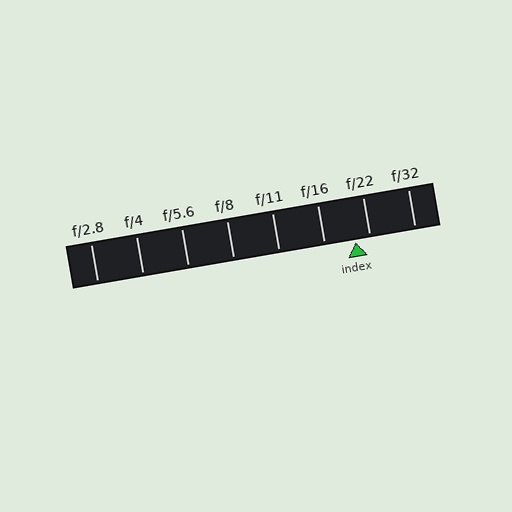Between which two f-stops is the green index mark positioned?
The index mark is between f/16 and f/22.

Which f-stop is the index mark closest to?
The index mark is closest to f/22.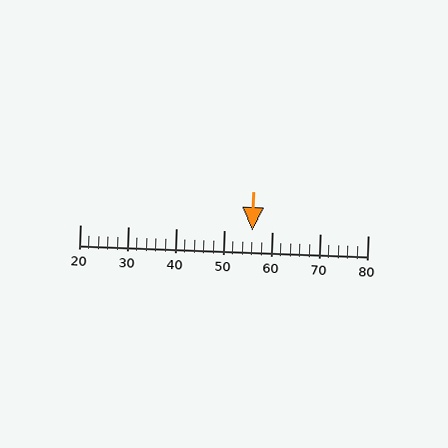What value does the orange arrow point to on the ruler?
The orange arrow points to approximately 56.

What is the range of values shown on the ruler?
The ruler shows values from 20 to 80.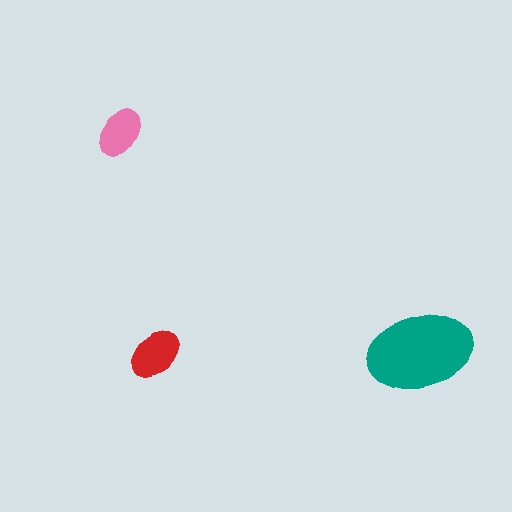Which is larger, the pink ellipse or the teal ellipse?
The teal one.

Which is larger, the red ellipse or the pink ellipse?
The red one.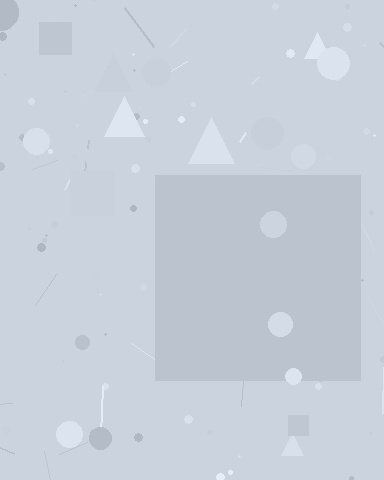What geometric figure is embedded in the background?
A square is embedded in the background.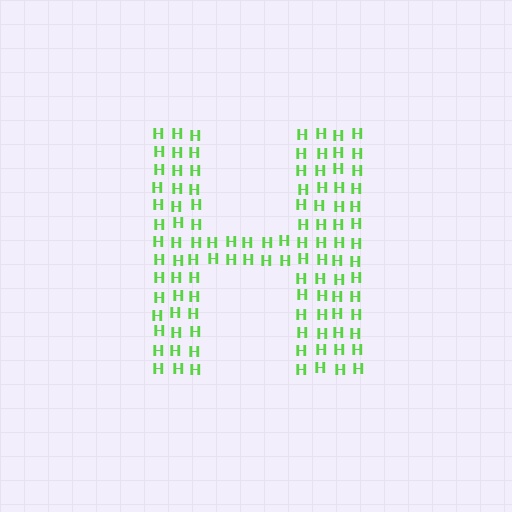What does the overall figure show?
The overall figure shows the letter H.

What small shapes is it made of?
It is made of small letter H's.